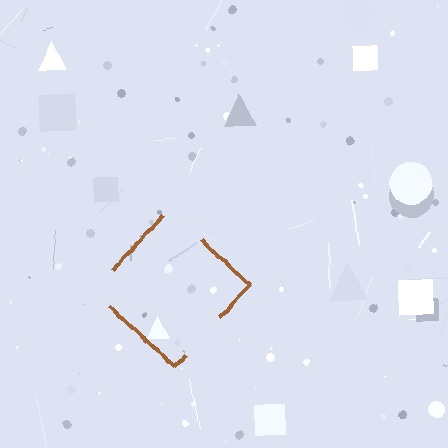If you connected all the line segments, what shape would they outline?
They would outline a diamond.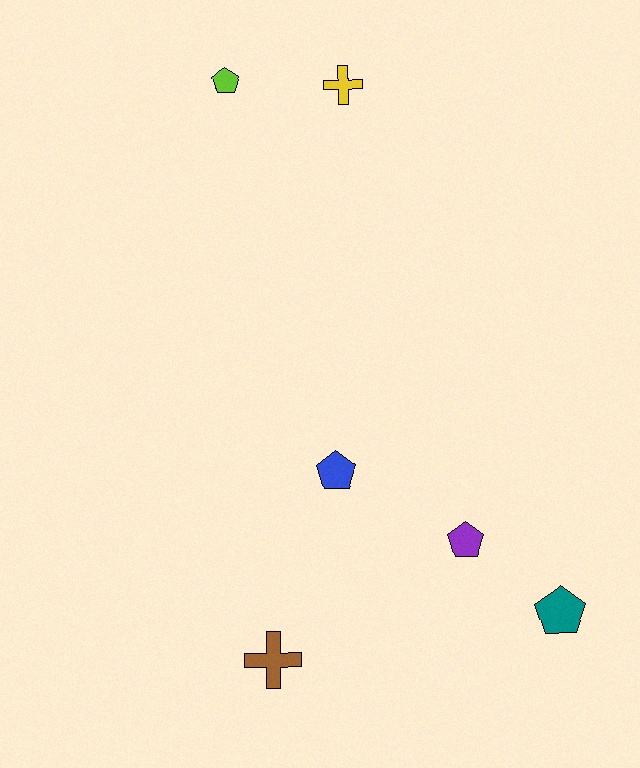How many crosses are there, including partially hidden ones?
There are 2 crosses.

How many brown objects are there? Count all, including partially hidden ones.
There is 1 brown object.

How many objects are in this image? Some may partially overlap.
There are 6 objects.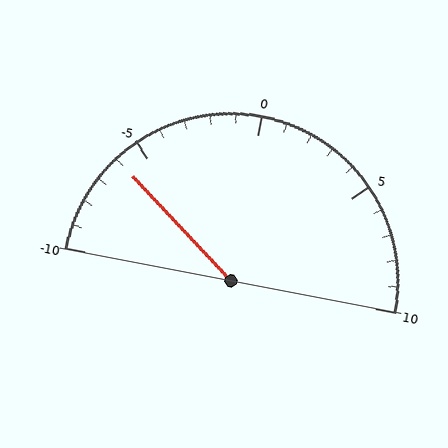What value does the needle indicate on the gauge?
The needle indicates approximately -6.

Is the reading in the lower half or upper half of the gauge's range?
The reading is in the lower half of the range (-10 to 10).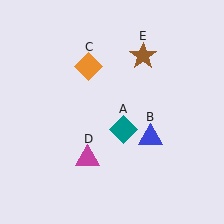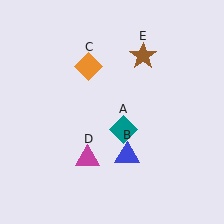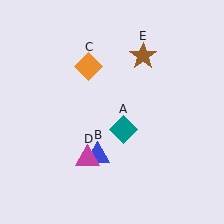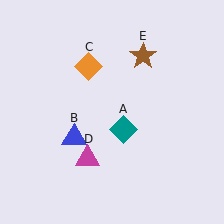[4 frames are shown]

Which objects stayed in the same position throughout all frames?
Teal diamond (object A) and orange diamond (object C) and magenta triangle (object D) and brown star (object E) remained stationary.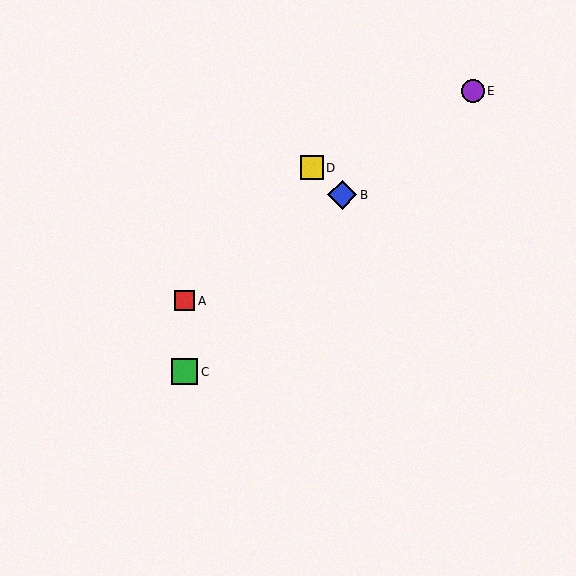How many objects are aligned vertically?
2 objects (A, C) are aligned vertically.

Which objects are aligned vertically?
Objects A, C are aligned vertically.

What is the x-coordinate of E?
Object E is at x≈473.